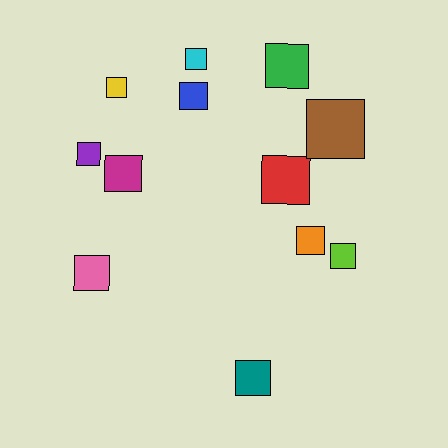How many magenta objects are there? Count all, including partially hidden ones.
There is 1 magenta object.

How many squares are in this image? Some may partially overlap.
There are 12 squares.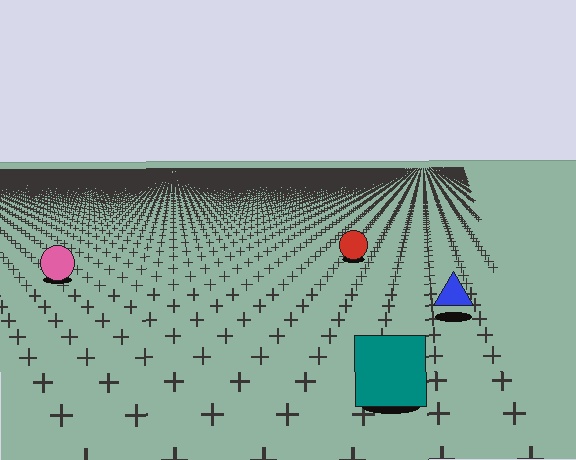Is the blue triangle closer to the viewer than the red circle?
Yes. The blue triangle is closer — you can tell from the texture gradient: the ground texture is coarser near it.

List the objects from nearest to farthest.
From nearest to farthest: the teal square, the blue triangle, the pink circle, the red circle.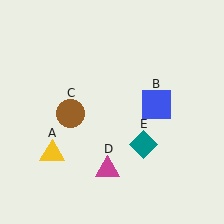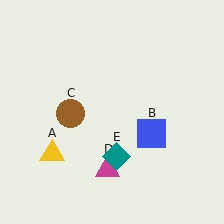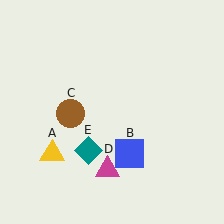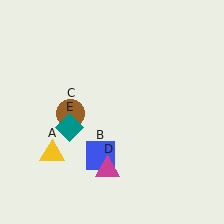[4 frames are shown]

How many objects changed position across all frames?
2 objects changed position: blue square (object B), teal diamond (object E).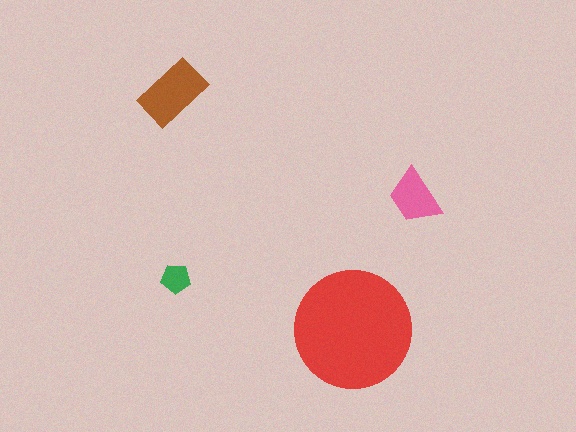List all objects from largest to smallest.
The red circle, the brown rectangle, the pink trapezoid, the green pentagon.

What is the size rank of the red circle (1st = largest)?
1st.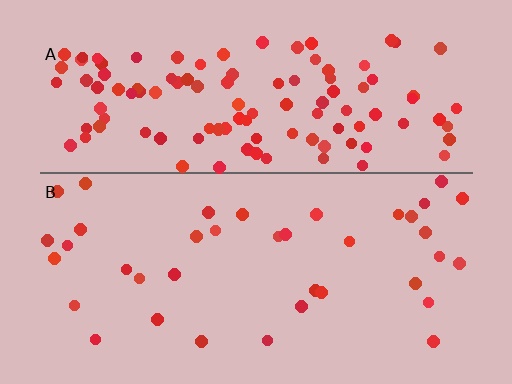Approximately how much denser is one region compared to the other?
Approximately 3.1× — region A over region B.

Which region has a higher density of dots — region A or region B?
A (the top).